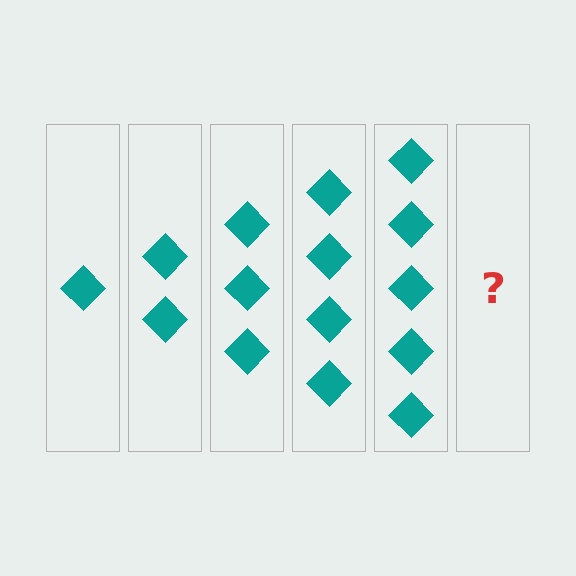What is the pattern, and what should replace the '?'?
The pattern is that each step adds one more diamond. The '?' should be 6 diamonds.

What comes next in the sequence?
The next element should be 6 diamonds.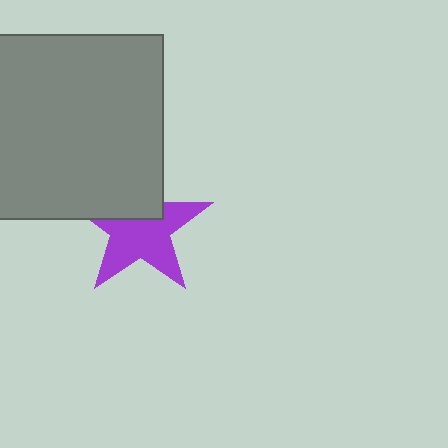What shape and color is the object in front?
The object in front is a gray square.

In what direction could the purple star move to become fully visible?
The purple star could move down. That would shift it out from behind the gray square entirely.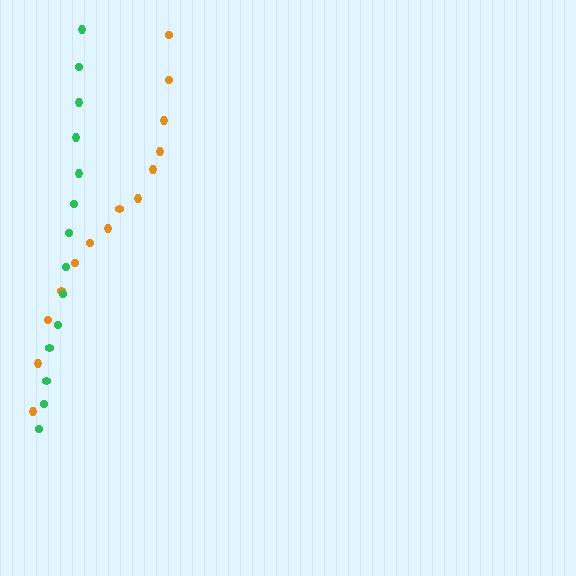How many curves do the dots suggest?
There are 2 distinct paths.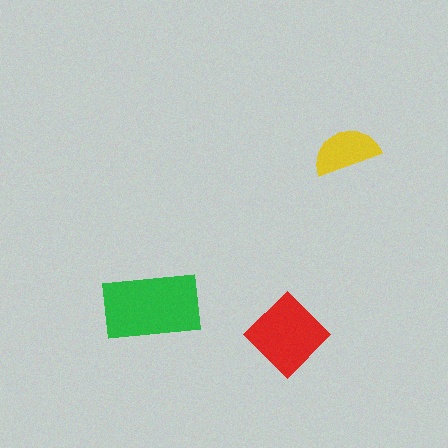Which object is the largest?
The green rectangle.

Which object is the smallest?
The yellow semicircle.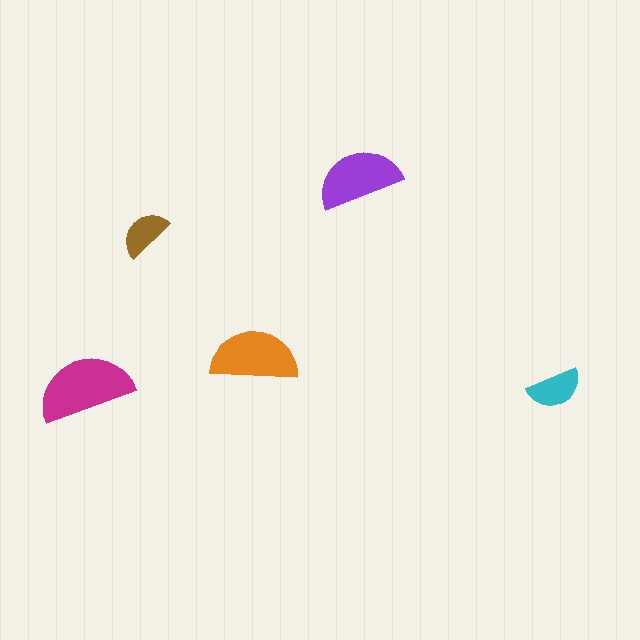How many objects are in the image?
There are 5 objects in the image.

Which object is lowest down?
The cyan semicircle is bottommost.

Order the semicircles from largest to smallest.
the magenta one, the orange one, the purple one, the cyan one, the brown one.